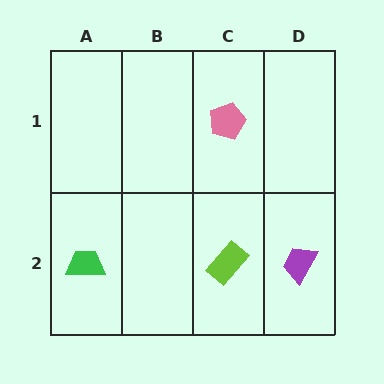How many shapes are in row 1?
1 shape.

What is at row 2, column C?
A lime rectangle.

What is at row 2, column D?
A purple trapezoid.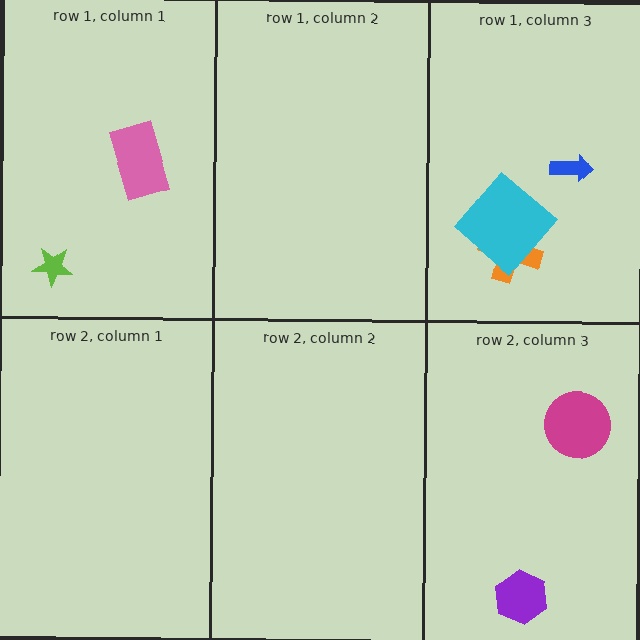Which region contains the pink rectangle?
The row 1, column 1 region.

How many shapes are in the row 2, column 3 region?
2.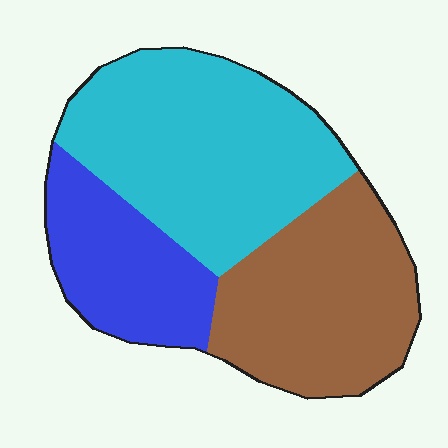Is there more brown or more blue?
Brown.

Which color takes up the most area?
Cyan, at roughly 45%.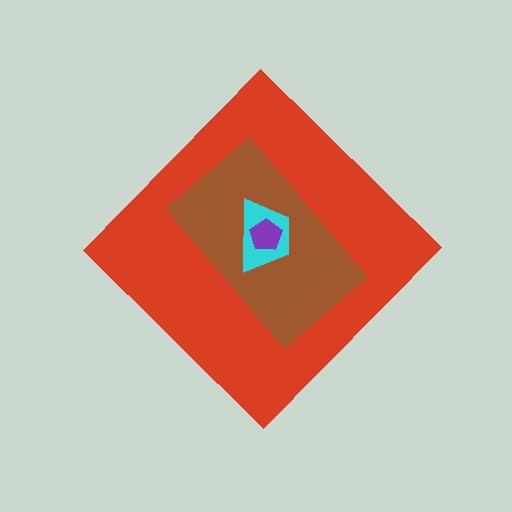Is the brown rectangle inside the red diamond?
Yes.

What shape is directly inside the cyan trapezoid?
The purple pentagon.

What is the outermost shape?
The red diamond.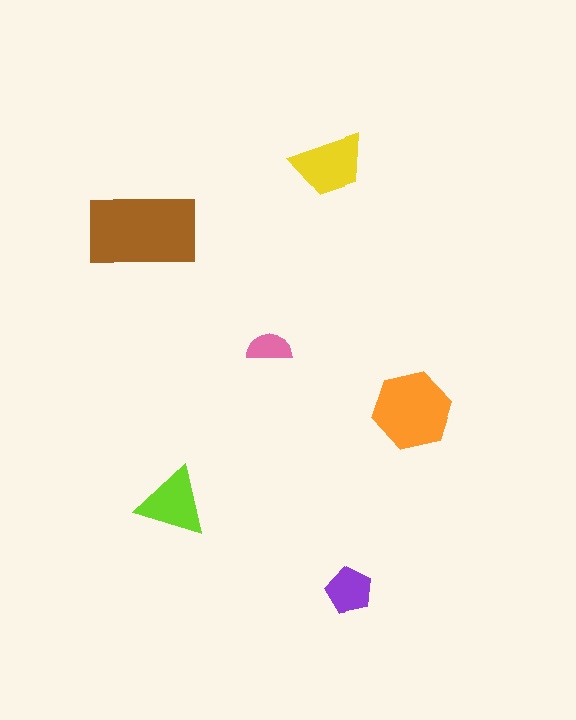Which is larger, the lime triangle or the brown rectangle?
The brown rectangle.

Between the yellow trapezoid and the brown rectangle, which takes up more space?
The brown rectangle.